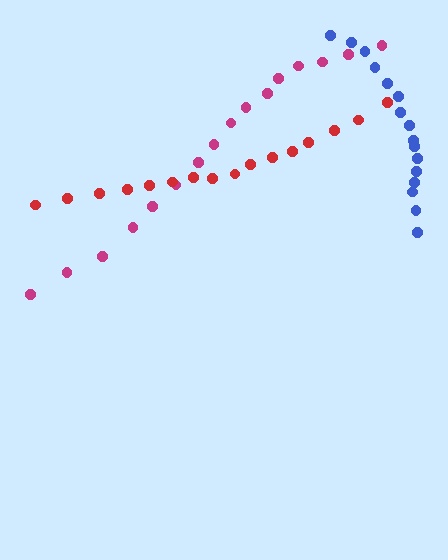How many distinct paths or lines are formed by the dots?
There are 3 distinct paths.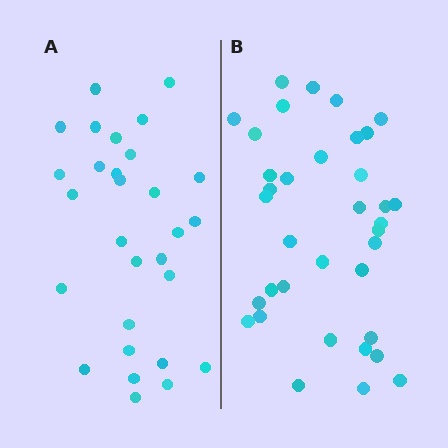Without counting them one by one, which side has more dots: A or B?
Region B (the right region) has more dots.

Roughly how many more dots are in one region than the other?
Region B has roughly 8 or so more dots than region A.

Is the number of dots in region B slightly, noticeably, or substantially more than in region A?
Region B has only slightly more — the two regions are fairly close. The ratio is roughly 1.2 to 1.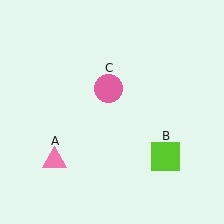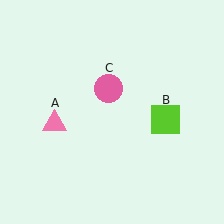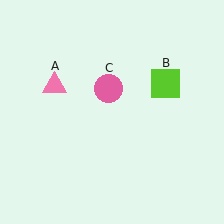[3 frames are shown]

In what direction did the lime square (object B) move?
The lime square (object B) moved up.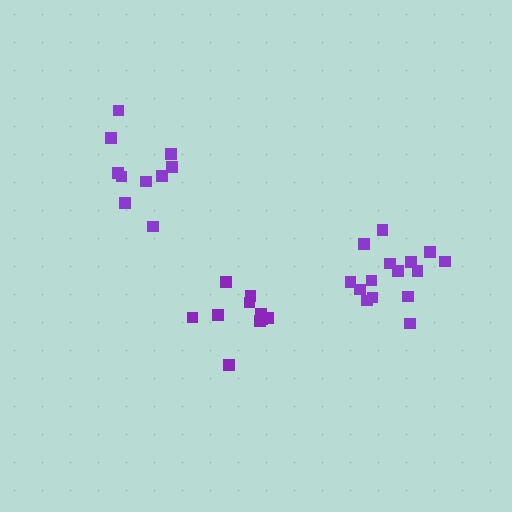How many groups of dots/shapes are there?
There are 3 groups.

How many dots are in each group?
Group 1: 10 dots, Group 2: 10 dots, Group 3: 15 dots (35 total).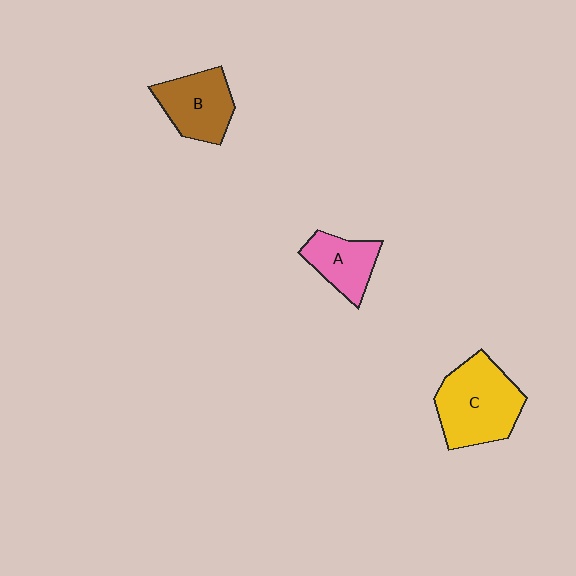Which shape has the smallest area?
Shape A (pink).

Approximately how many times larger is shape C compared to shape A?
Approximately 1.7 times.